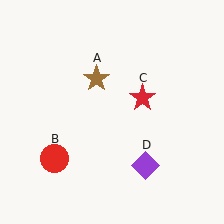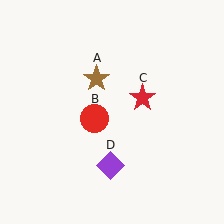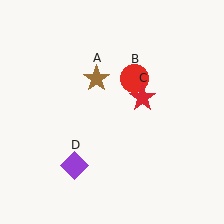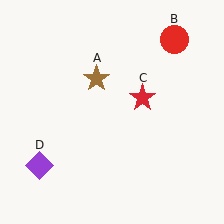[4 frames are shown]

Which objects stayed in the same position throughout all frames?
Brown star (object A) and red star (object C) remained stationary.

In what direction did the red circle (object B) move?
The red circle (object B) moved up and to the right.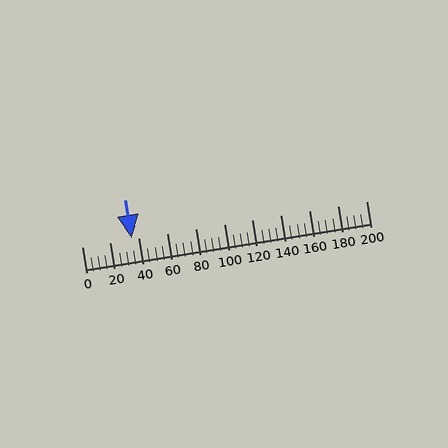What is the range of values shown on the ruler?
The ruler shows values from 0 to 200.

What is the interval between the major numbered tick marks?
The major tick marks are spaced 20 units apart.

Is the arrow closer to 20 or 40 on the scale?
The arrow is closer to 40.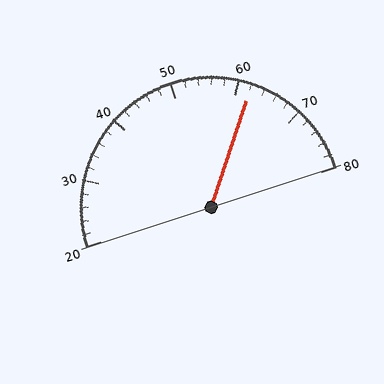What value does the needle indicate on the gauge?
The needle indicates approximately 62.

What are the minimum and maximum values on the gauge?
The gauge ranges from 20 to 80.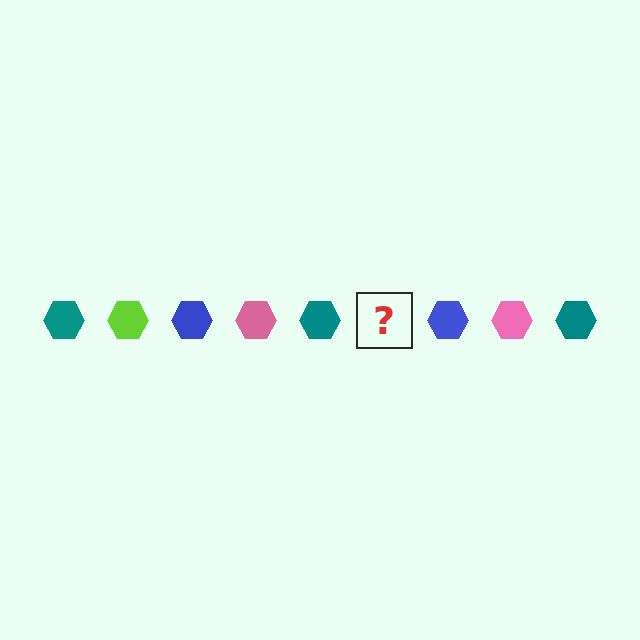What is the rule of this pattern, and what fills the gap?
The rule is that the pattern cycles through teal, lime, blue, pink hexagons. The gap should be filled with a lime hexagon.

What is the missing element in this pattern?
The missing element is a lime hexagon.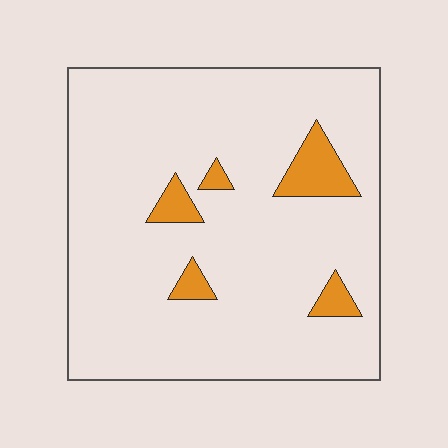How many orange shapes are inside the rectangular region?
5.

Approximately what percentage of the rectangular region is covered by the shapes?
Approximately 10%.